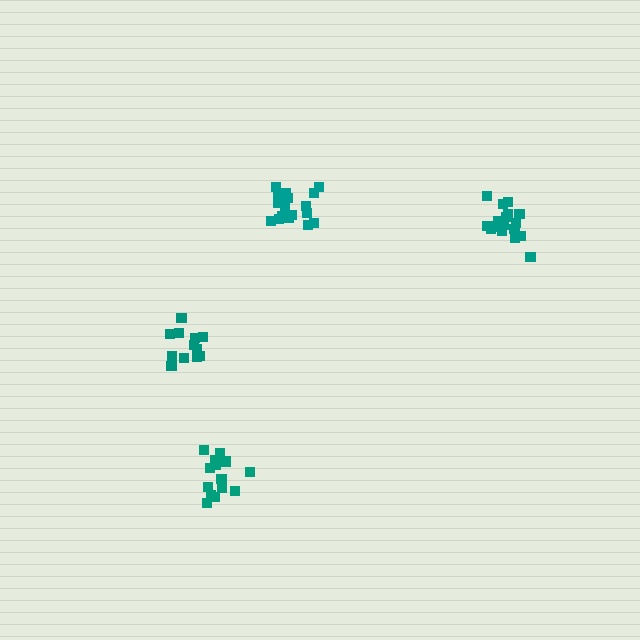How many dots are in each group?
Group 1: 18 dots, Group 2: 17 dots, Group 3: 12 dots, Group 4: 14 dots (61 total).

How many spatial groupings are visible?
There are 4 spatial groupings.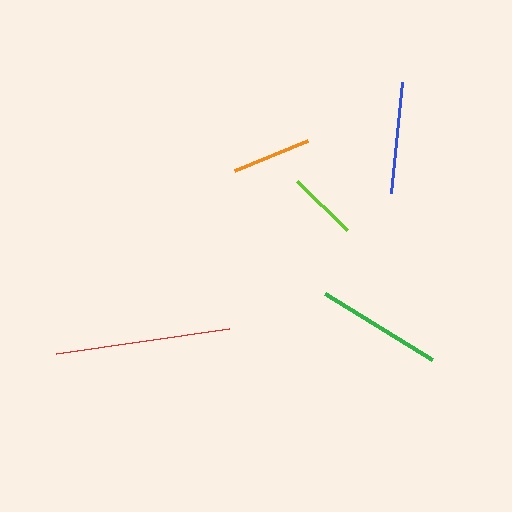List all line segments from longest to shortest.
From longest to shortest: red, green, blue, orange, lime.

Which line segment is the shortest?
The lime line is the shortest at approximately 70 pixels.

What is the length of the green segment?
The green segment is approximately 125 pixels long.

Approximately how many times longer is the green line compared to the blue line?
The green line is approximately 1.1 times the length of the blue line.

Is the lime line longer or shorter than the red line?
The red line is longer than the lime line.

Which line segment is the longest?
The red line is the longest at approximately 176 pixels.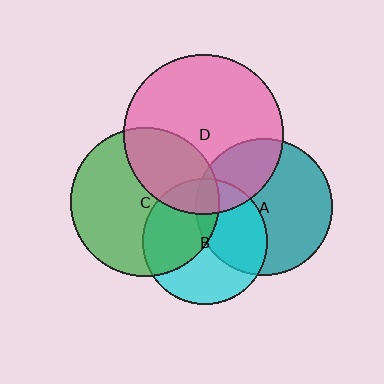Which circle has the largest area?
Circle D (pink).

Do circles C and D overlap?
Yes.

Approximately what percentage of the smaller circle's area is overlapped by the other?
Approximately 35%.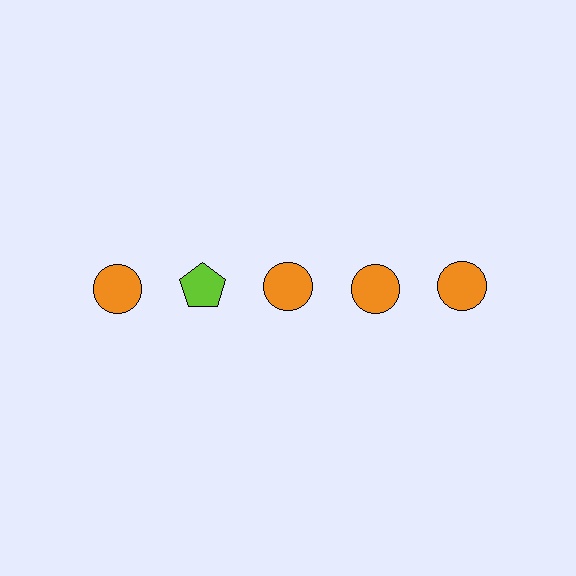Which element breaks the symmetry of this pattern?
The lime pentagon in the top row, second from left column breaks the symmetry. All other shapes are orange circles.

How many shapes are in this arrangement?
There are 5 shapes arranged in a grid pattern.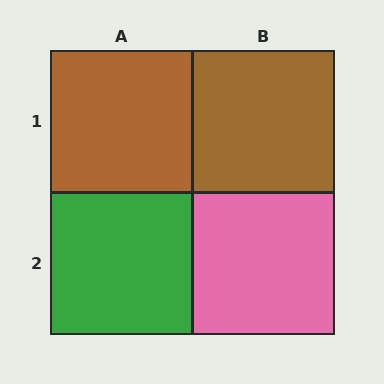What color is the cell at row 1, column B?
Brown.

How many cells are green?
1 cell is green.